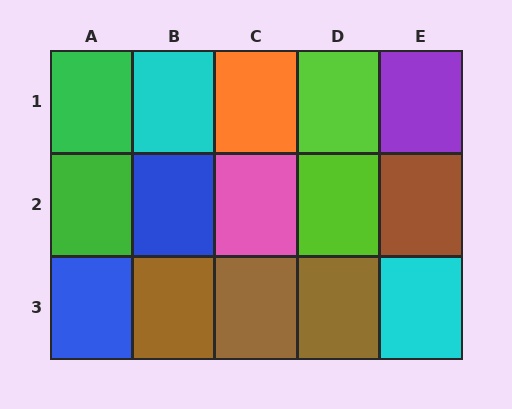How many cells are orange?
1 cell is orange.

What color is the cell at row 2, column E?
Brown.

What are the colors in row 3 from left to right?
Blue, brown, brown, brown, cyan.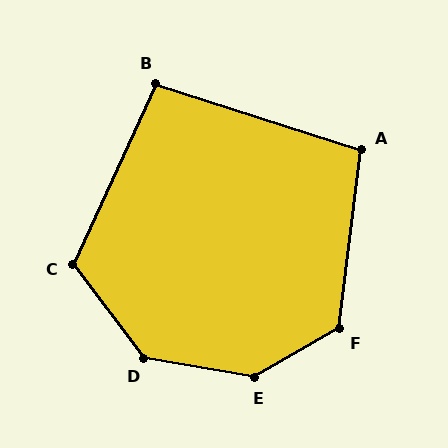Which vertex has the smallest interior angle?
B, at approximately 97 degrees.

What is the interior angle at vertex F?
Approximately 126 degrees (obtuse).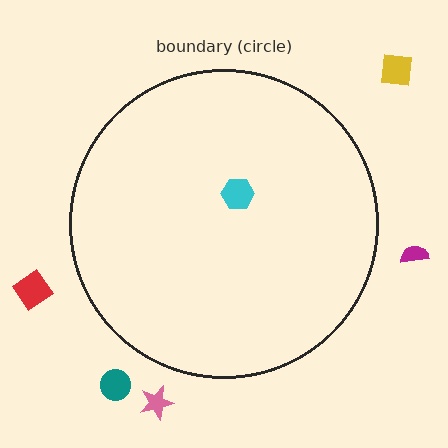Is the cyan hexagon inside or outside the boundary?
Inside.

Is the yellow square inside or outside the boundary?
Outside.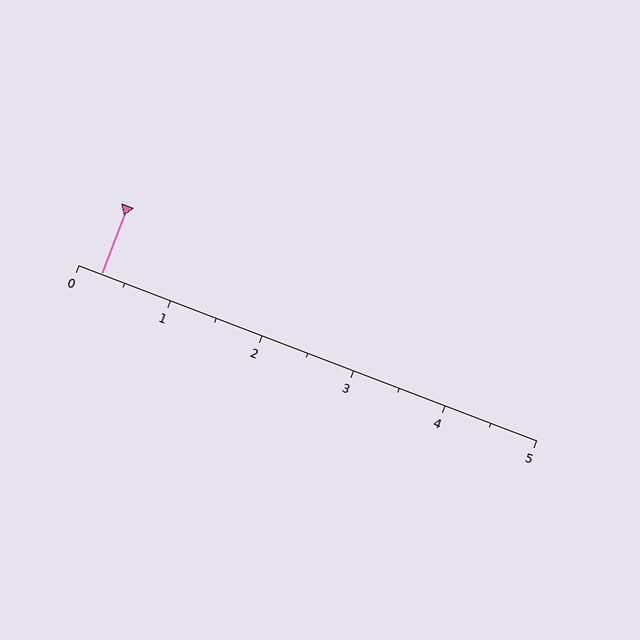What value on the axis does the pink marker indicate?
The marker indicates approximately 0.2.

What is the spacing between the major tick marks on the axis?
The major ticks are spaced 1 apart.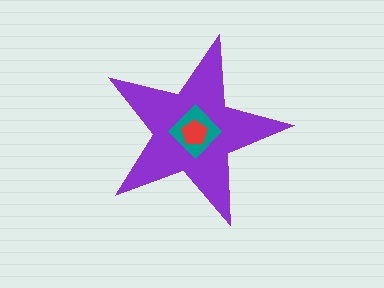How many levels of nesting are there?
3.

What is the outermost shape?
The purple star.